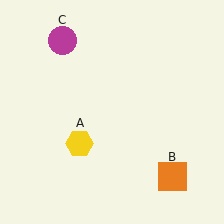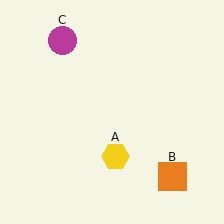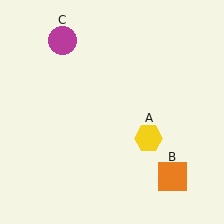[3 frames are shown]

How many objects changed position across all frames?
1 object changed position: yellow hexagon (object A).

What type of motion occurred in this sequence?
The yellow hexagon (object A) rotated counterclockwise around the center of the scene.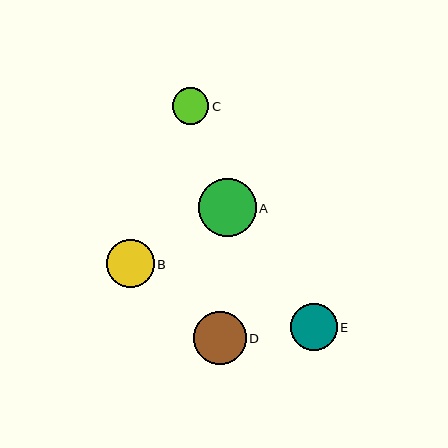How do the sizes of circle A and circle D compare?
Circle A and circle D are approximately the same size.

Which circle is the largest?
Circle A is the largest with a size of approximately 58 pixels.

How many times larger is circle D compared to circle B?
Circle D is approximately 1.1 times the size of circle B.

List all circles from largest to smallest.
From largest to smallest: A, D, B, E, C.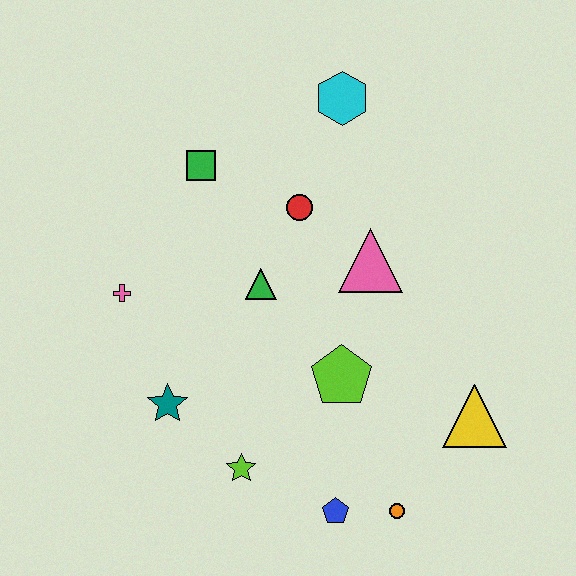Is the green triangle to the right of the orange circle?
No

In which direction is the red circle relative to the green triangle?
The red circle is above the green triangle.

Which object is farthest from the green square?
The orange circle is farthest from the green square.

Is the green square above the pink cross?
Yes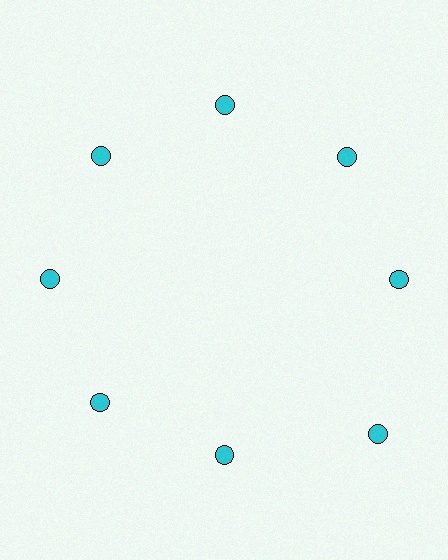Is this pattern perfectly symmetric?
No. The 8 cyan circles are arranged in a ring, but one element near the 4 o'clock position is pushed outward from the center, breaking the 8-fold rotational symmetry.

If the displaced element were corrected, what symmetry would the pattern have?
It would have 8-fold rotational symmetry — the pattern would map onto itself every 45 degrees.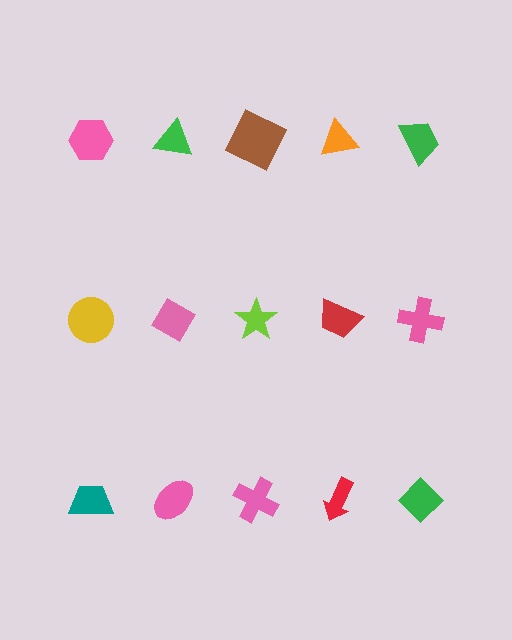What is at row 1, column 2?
A green triangle.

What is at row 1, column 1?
A pink hexagon.